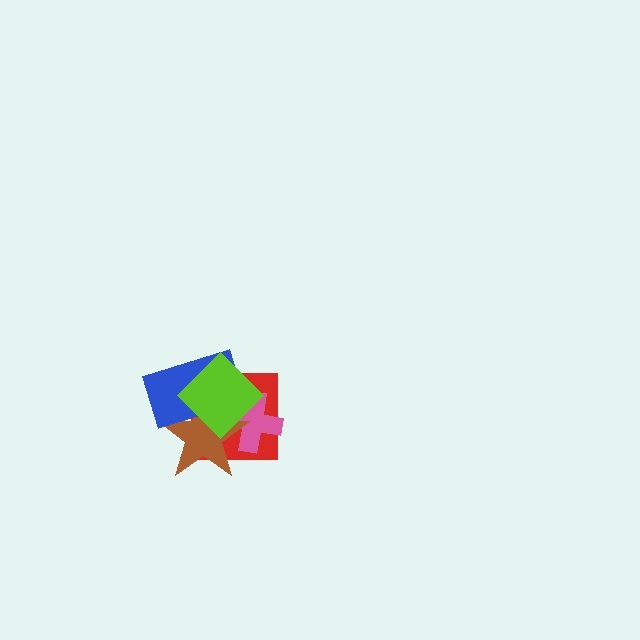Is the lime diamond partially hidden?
No, no other shape covers it.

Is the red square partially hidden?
Yes, it is partially covered by another shape.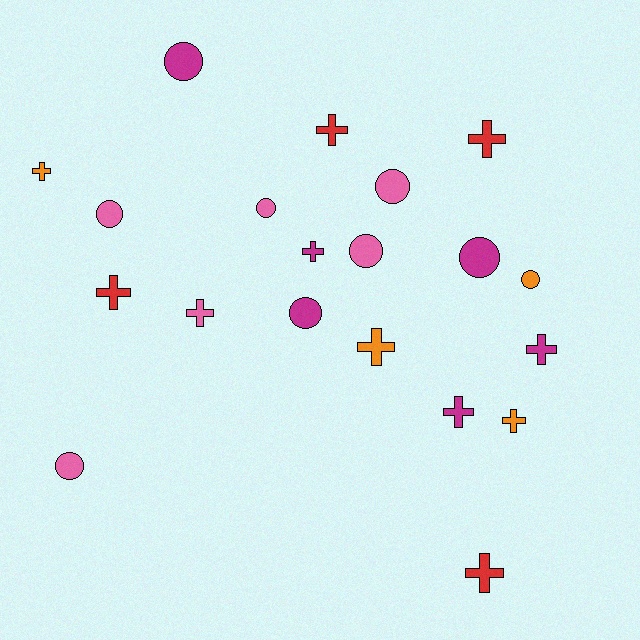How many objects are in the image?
There are 20 objects.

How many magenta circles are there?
There are 3 magenta circles.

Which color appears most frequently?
Pink, with 6 objects.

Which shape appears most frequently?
Cross, with 11 objects.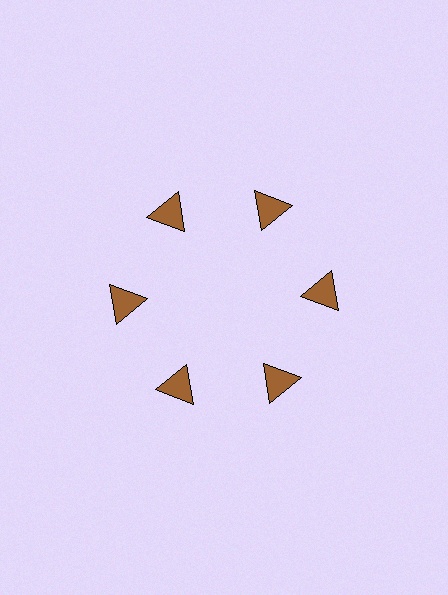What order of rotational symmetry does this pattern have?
This pattern has 6-fold rotational symmetry.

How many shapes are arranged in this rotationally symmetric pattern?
There are 6 shapes, arranged in 6 groups of 1.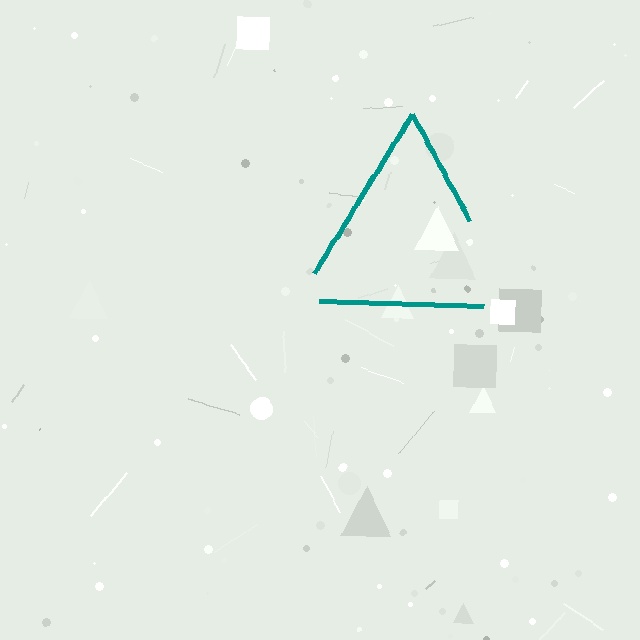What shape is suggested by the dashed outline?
The dashed outline suggests a triangle.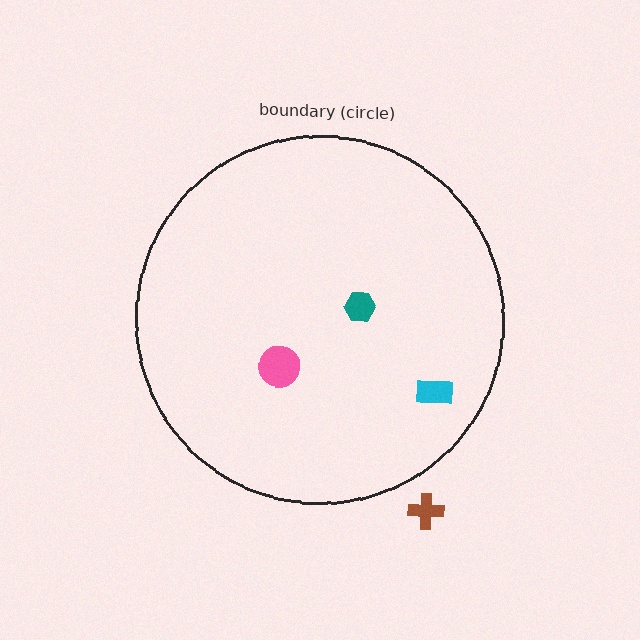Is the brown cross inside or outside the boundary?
Outside.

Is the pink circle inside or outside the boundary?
Inside.